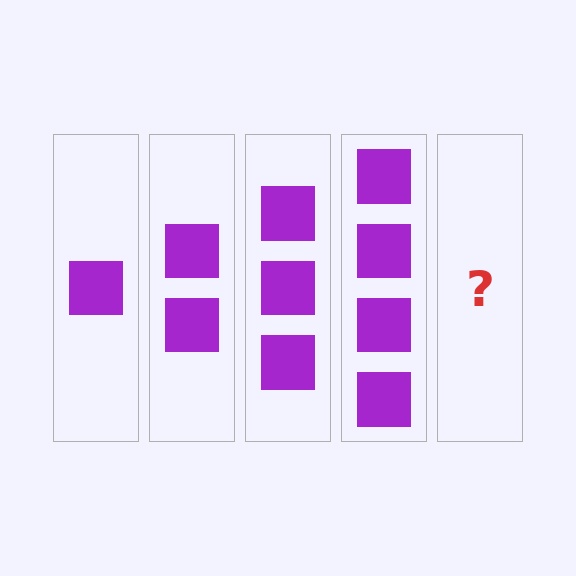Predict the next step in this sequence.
The next step is 5 squares.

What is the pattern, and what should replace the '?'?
The pattern is that each step adds one more square. The '?' should be 5 squares.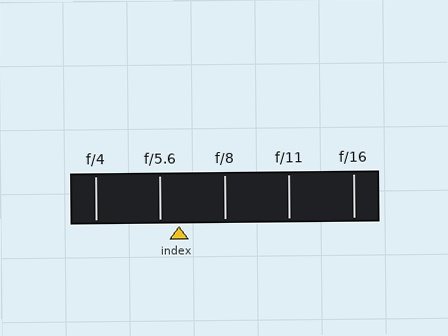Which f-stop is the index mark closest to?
The index mark is closest to f/5.6.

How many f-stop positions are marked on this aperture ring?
There are 5 f-stop positions marked.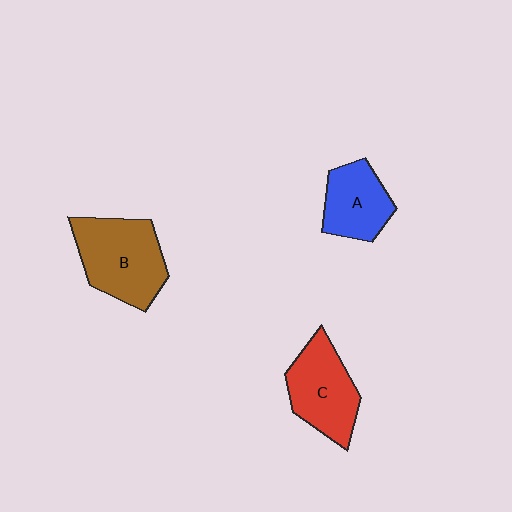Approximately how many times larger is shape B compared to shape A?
Approximately 1.5 times.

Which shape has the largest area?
Shape B (brown).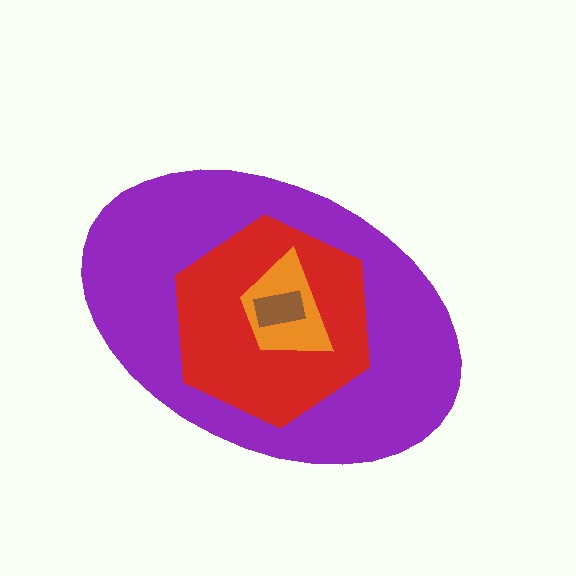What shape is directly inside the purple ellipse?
The red hexagon.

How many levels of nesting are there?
4.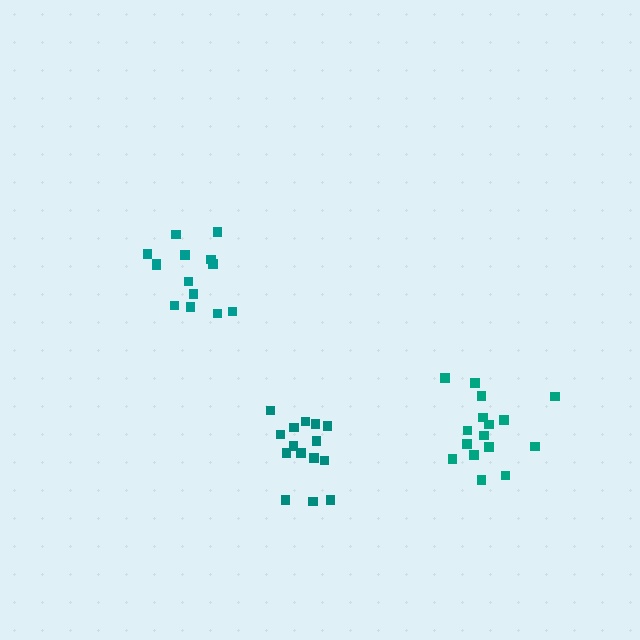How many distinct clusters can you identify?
There are 3 distinct clusters.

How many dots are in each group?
Group 1: 14 dots, Group 2: 16 dots, Group 3: 15 dots (45 total).